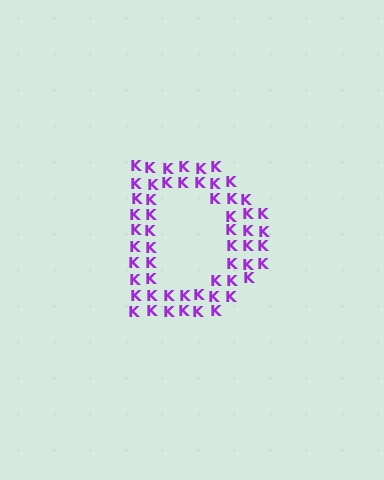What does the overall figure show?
The overall figure shows the letter D.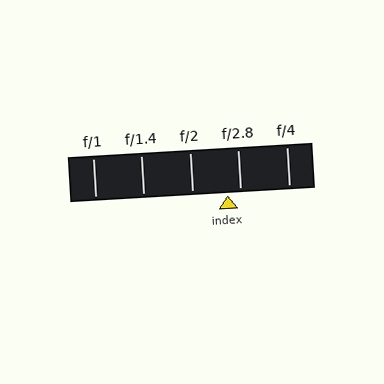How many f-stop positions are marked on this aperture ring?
There are 5 f-stop positions marked.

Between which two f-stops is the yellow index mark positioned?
The index mark is between f/2 and f/2.8.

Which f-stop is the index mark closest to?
The index mark is closest to f/2.8.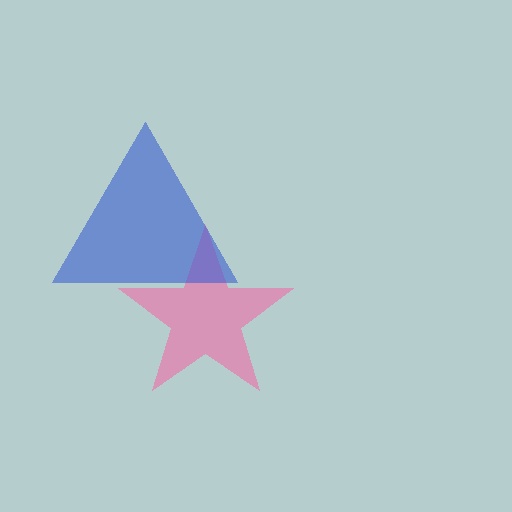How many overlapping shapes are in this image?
There are 2 overlapping shapes in the image.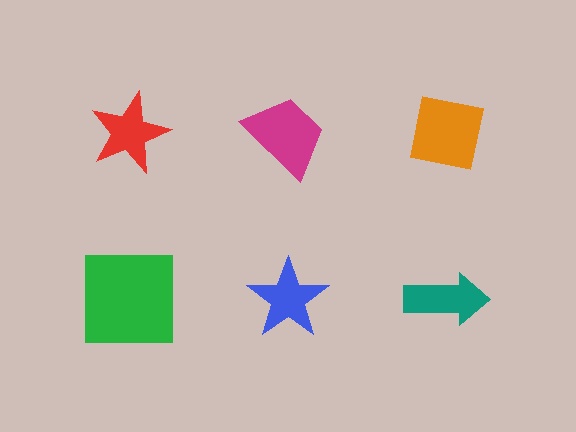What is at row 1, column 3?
An orange square.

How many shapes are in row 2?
3 shapes.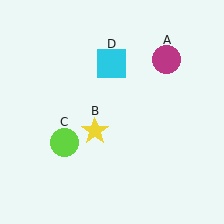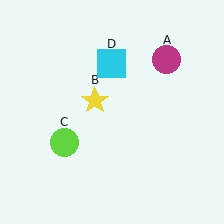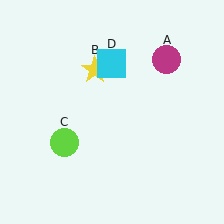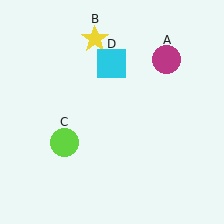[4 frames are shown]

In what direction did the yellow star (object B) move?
The yellow star (object B) moved up.